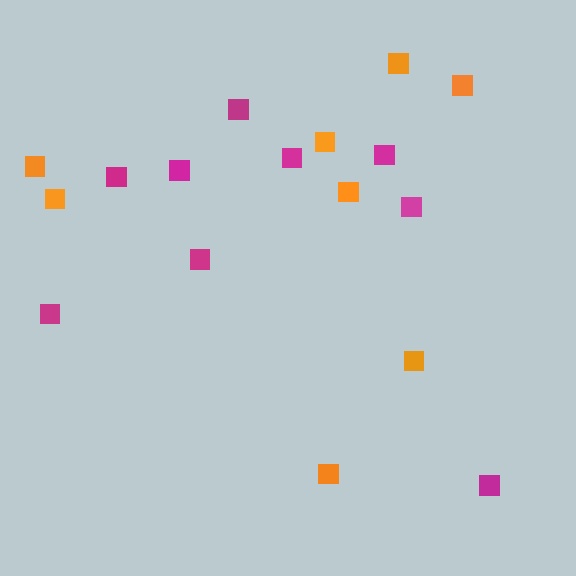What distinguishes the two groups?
There are 2 groups: one group of magenta squares (9) and one group of orange squares (8).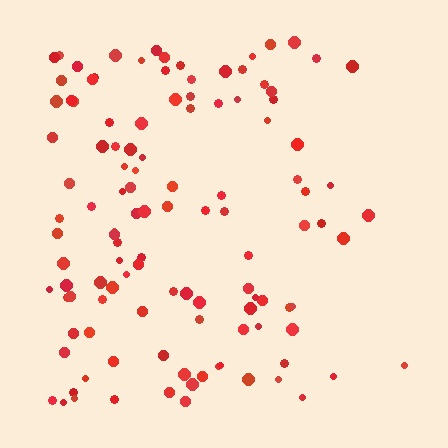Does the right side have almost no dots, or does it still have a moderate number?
Still a moderate number, just noticeably fewer than the left.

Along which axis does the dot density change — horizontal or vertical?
Horizontal.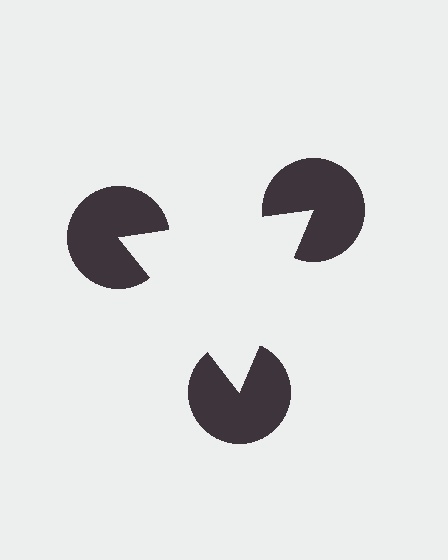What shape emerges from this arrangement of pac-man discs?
An illusory triangle — its edges are inferred from the aligned wedge cuts in the pac-man discs, not physically drawn.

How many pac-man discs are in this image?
There are 3 — one at each vertex of the illusory triangle.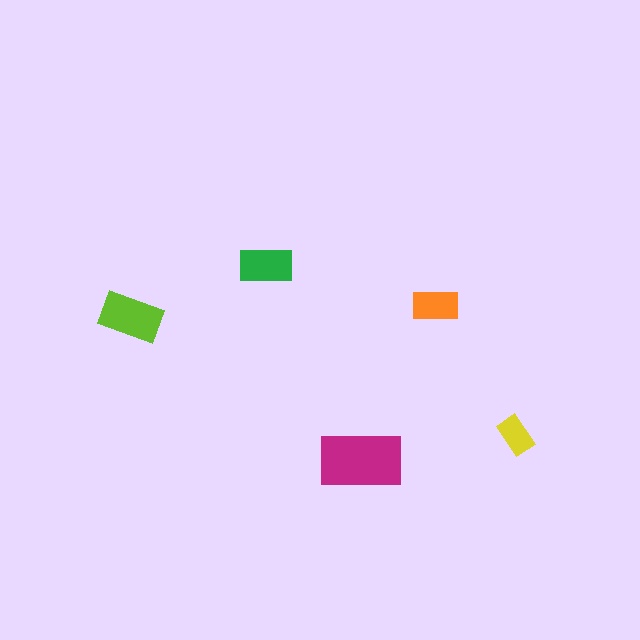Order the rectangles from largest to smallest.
the magenta one, the lime one, the green one, the orange one, the yellow one.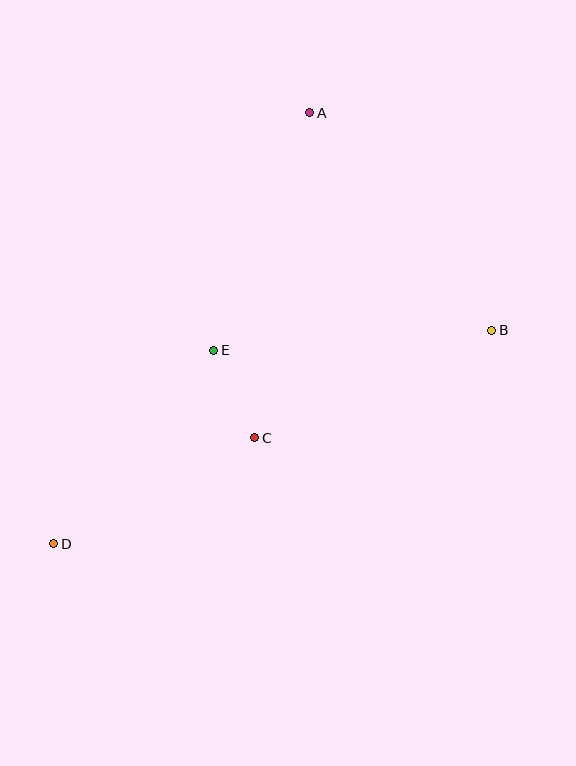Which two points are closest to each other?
Points C and E are closest to each other.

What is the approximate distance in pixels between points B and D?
The distance between B and D is approximately 487 pixels.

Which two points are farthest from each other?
Points A and D are farthest from each other.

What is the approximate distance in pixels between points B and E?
The distance between B and E is approximately 279 pixels.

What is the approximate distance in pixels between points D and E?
The distance between D and E is approximately 251 pixels.